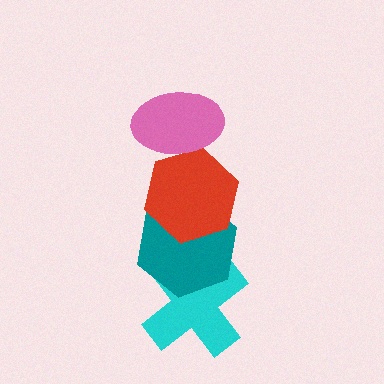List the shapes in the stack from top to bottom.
From top to bottom: the pink ellipse, the red hexagon, the teal hexagon, the cyan cross.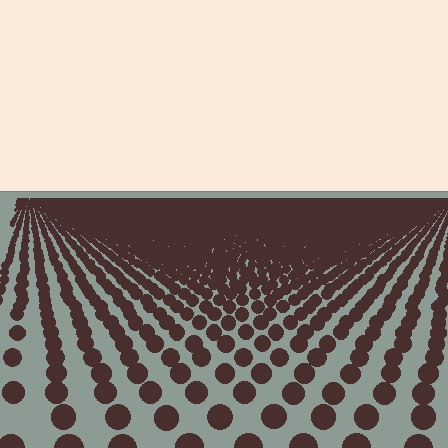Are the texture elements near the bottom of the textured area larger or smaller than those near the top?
Larger. Near the bottom, elements are closer to the viewer and appear at a bigger on-screen size.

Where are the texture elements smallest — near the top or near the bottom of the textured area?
Near the top.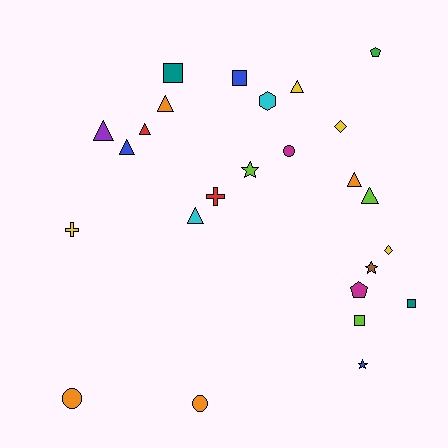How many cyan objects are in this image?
There are 2 cyan objects.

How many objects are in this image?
There are 25 objects.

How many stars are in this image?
There are 3 stars.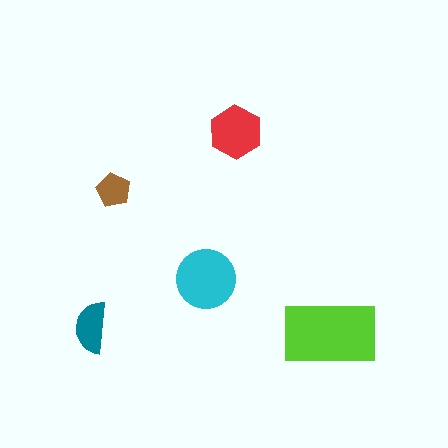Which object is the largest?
The lime rectangle.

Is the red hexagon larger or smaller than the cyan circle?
Smaller.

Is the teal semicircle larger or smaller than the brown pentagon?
Larger.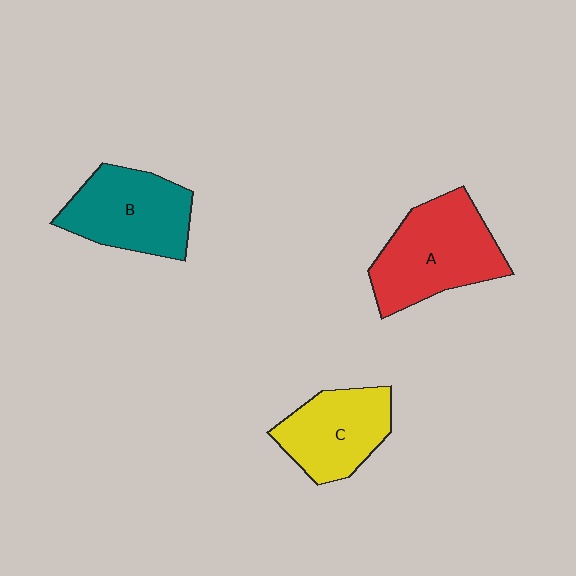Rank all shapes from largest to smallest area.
From largest to smallest: A (red), B (teal), C (yellow).